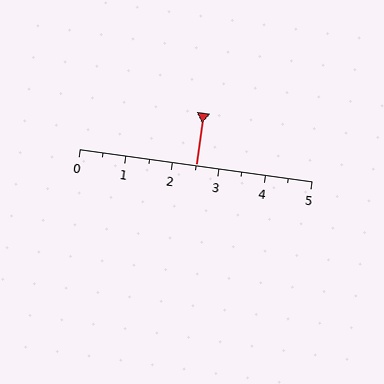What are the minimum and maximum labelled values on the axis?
The axis runs from 0 to 5.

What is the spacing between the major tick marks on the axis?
The major ticks are spaced 1 apart.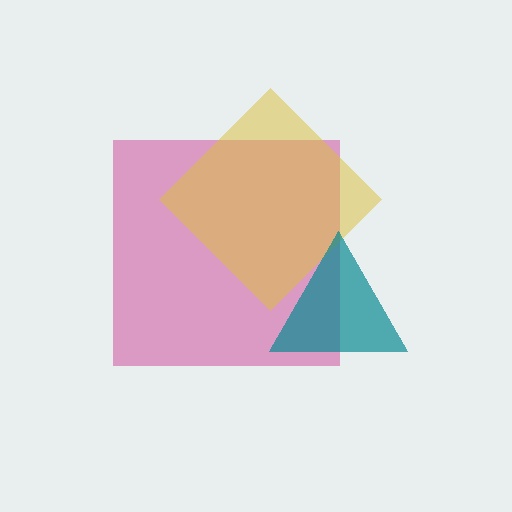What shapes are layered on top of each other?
The layered shapes are: a magenta square, a yellow diamond, a teal triangle.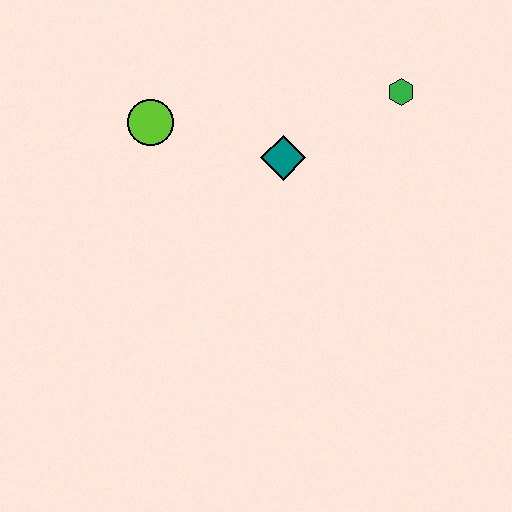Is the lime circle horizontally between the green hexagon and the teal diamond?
No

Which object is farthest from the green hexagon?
The lime circle is farthest from the green hexagon.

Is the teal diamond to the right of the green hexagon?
No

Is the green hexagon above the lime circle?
Yes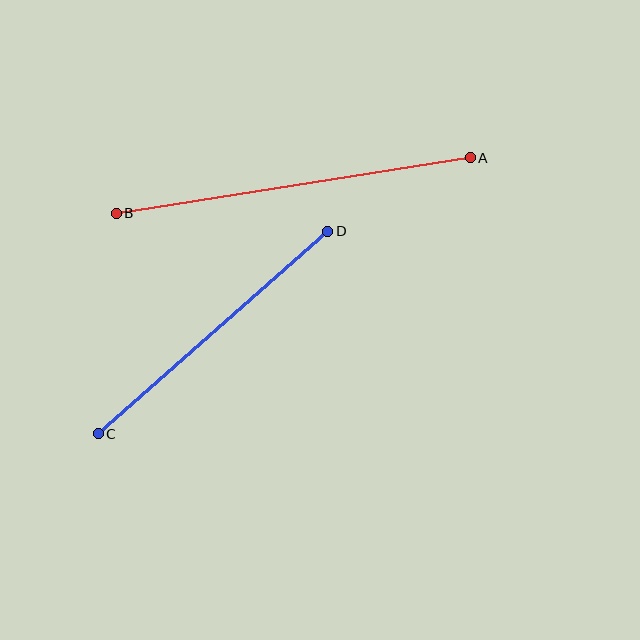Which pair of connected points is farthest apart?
Points A and B are farthest apart.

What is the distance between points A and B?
The distance is approximately 358 pixels.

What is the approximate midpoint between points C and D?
The midpoint is at approximately (213, 333) pixels.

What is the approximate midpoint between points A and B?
The midpoint is at approximately (293, 185) pixels.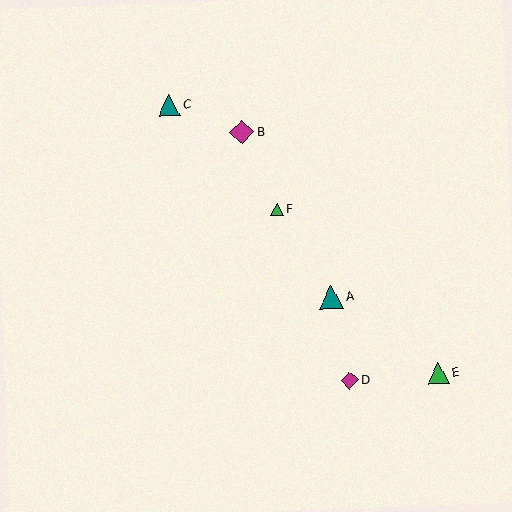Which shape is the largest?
The magenta diamond (labeled B) is the largest.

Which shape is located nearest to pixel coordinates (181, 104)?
The teal triangle (labeled C) at (169, 105) is nearest to that location.